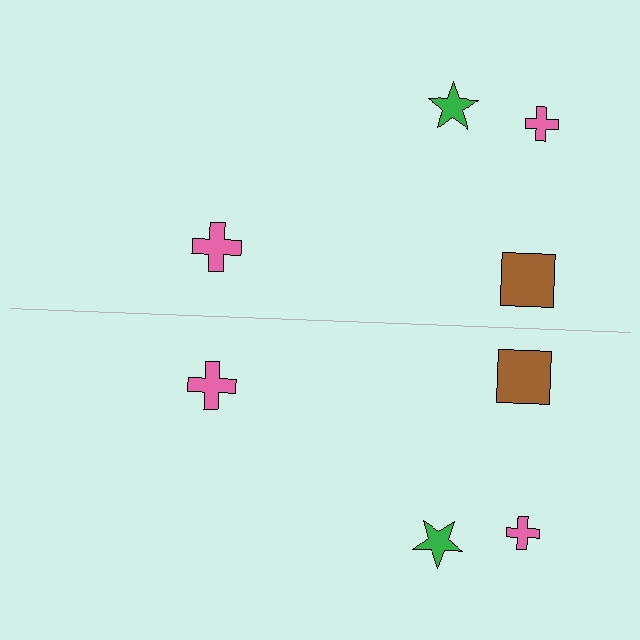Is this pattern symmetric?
Yes, this pattern has bilateral (reflection) symmetry.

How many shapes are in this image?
There are 8 shapes in this image.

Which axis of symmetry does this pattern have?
The pattern has a horizontal axis of symmetry running through the center of the image.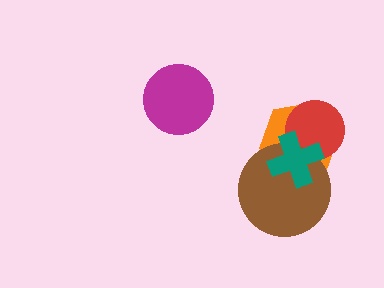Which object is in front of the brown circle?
The teal cross is in front of the brown circle.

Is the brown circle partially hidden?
Yes, it is partially covered by another shape.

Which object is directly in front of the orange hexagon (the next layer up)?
The red circle is directly in front of the orange hexagon.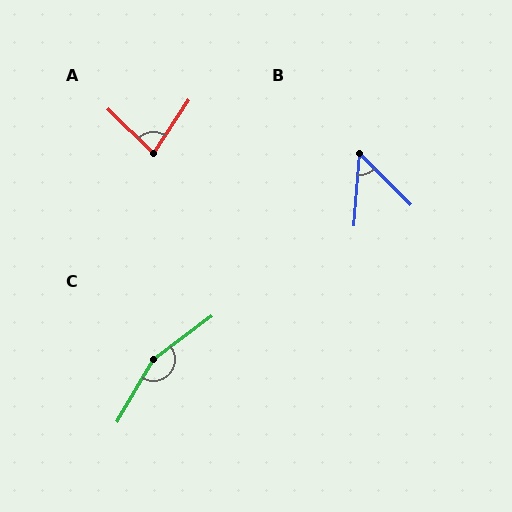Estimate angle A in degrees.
Approximately 79 degrees.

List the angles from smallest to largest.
B (49°), A (79°), C (157°).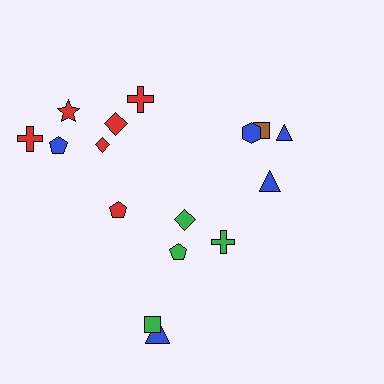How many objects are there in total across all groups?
There are 16 objects.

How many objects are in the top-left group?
There are 7 objects.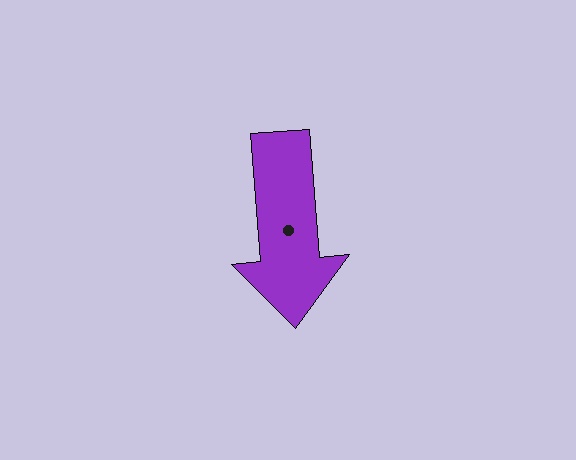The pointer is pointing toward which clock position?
Roughly 6 o'clock.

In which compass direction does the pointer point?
South.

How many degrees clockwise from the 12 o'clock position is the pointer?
Approximately 176 degrees.